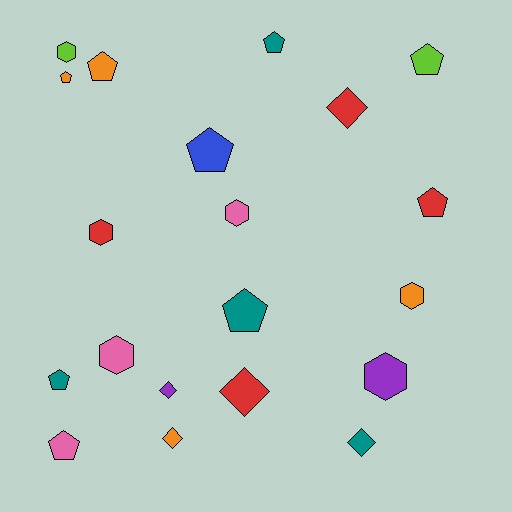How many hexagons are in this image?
There are 6 hexagons.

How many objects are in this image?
There are 20 objects.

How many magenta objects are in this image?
There are no magenta objects.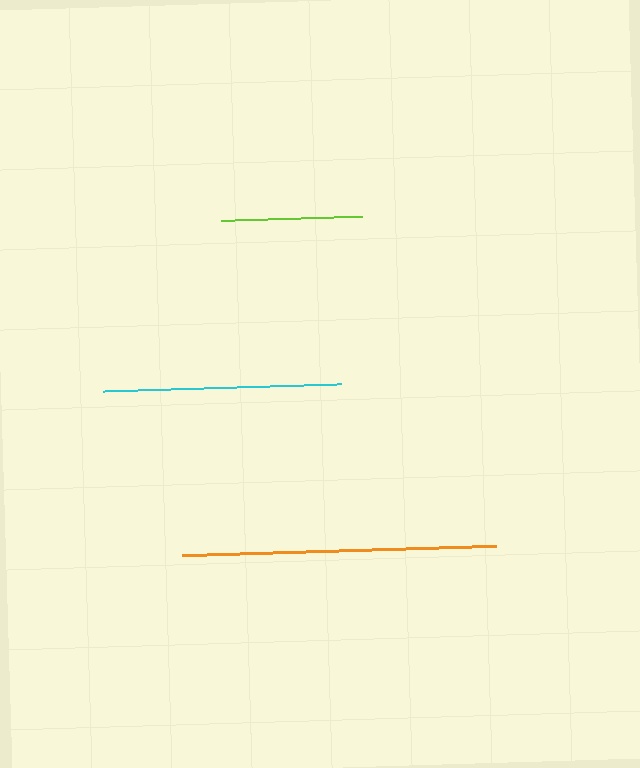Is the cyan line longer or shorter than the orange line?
The orange line is longer than the cyan line.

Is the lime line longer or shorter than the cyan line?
The cyan line is longer than the lime line.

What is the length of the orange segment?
The orange segment is approximately 314 pixels long.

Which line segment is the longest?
The orange line is the longest at approximately 314 pixels.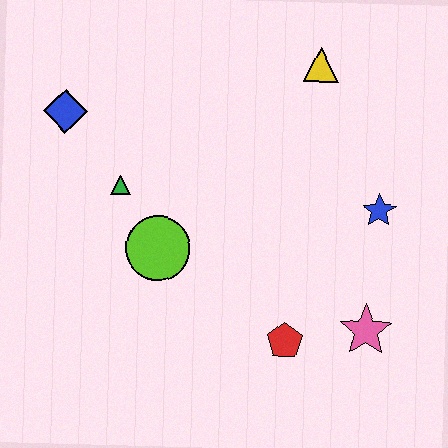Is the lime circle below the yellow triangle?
Yes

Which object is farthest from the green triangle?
The pink star is farthest from the green triangle.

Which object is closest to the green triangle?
The lime circle is closest to the green triangle.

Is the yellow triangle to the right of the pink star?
No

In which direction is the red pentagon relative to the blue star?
The red pentagon is below the blue star.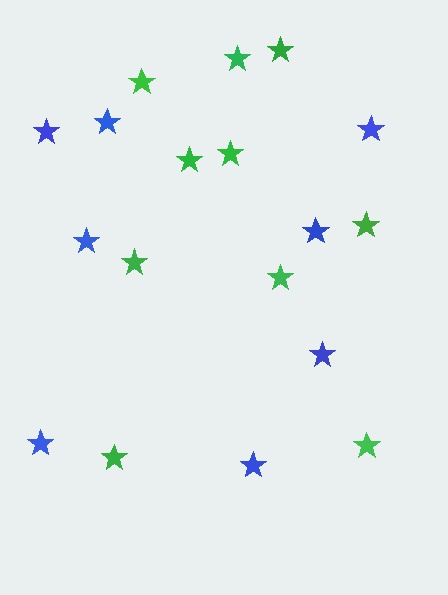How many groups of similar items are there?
There are 2 groups: one group of blue stars (8) and one group of green stars (10).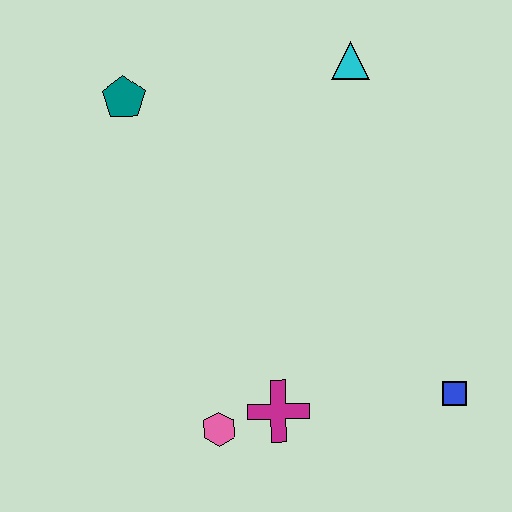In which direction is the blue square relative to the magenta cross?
The blue square is to the right of the magenta cross.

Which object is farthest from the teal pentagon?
The blue square is farthest from the teal pentagon.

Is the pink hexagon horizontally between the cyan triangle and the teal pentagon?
Yes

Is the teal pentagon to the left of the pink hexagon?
Yes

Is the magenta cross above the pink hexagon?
Yes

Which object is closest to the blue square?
The magenta cross is closest to the blue square.